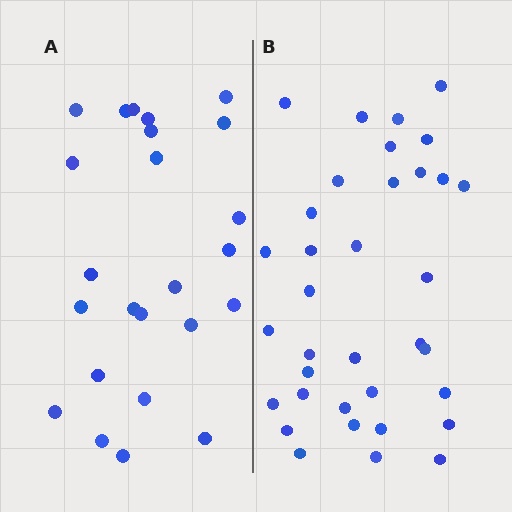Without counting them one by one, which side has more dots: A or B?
Region B (the right region) has more dots.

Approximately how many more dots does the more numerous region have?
Region B has roughly 12 or so more dots than region A.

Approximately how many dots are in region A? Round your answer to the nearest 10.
About 20 dots. (The exact count is 24, which rounds to 20.)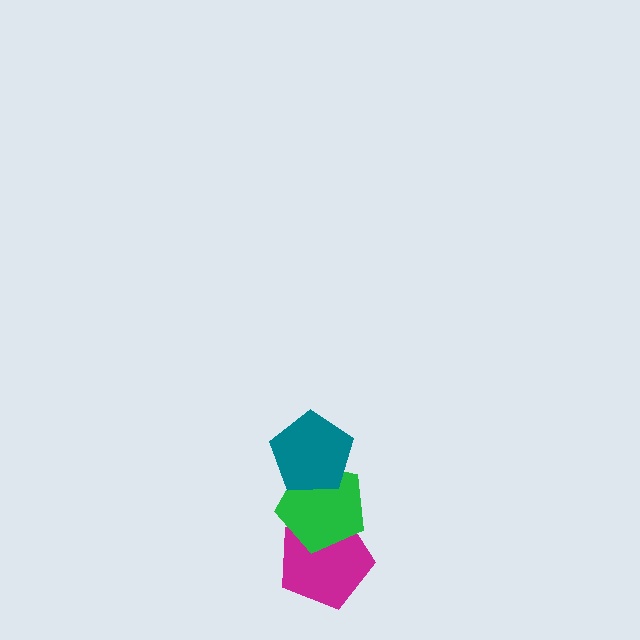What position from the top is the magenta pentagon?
The magenta pentagon is 3rd from the top.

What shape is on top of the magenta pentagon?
The green pentagon is on top of the magenta pentagon.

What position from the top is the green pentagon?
The green pentagon is 2nd from the top.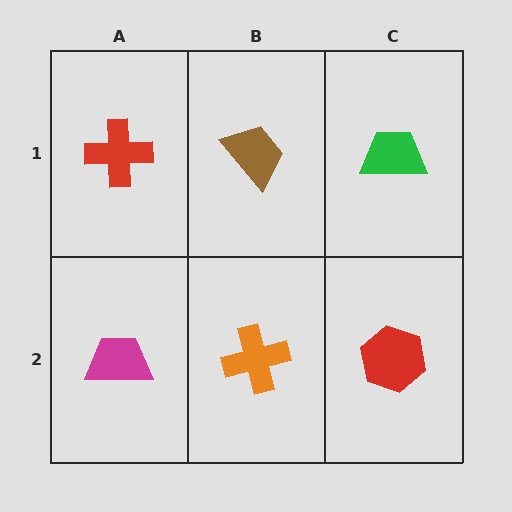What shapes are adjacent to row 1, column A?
A magenta trapezoid (row 2, column A), a brown trapezoid (row 1, column B).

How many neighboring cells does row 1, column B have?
3.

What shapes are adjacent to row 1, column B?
An orange cross (row 2, column B), a red cross (row 1, column A), a green trapezoid (row 1, column C).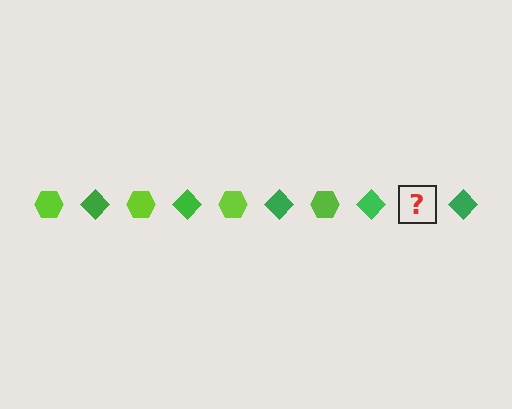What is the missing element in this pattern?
The missing element is a lime hexagon.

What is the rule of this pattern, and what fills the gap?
The rule is that the pattern alternates between lime hexagon and green diamond. The gap should be filled with a lime hexagon.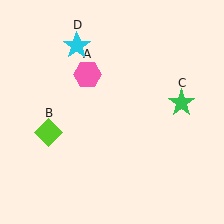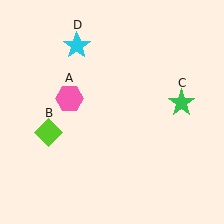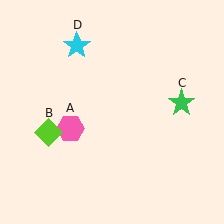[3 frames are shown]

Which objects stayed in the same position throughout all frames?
Lime diamond (object B) and green star (object C) and cyan star (object D) remained stationary.